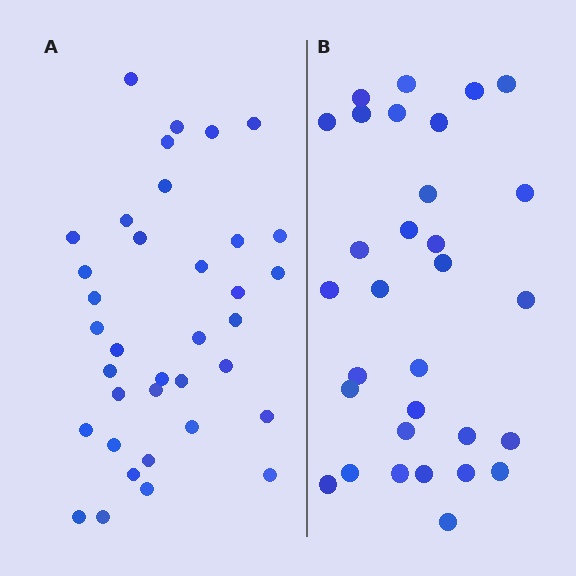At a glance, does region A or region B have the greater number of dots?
Region A (the left region) has more dots.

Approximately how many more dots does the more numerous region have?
Region A has about 5 more dots than region B.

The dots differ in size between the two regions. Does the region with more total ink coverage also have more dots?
No. Region B has more total ink coverage because its dots are larger, but region A actually contains more individual dots. Total area can be misleading — the number of items is what matters here.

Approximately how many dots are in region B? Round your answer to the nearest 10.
About 30 dots. (The exact count is 31, which rounds to 30.)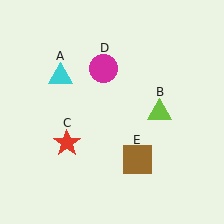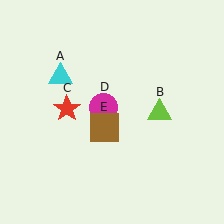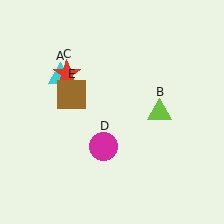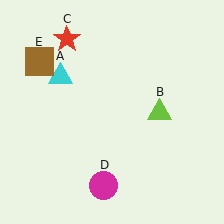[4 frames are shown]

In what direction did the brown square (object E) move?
The brown square (object E) moved up and to the left.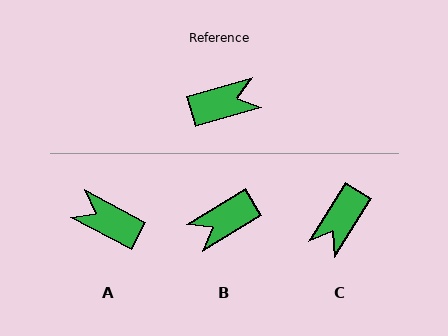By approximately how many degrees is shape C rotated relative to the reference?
Approximately 138 degrees clockwise.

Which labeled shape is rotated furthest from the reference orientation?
B, about 165 degrees away.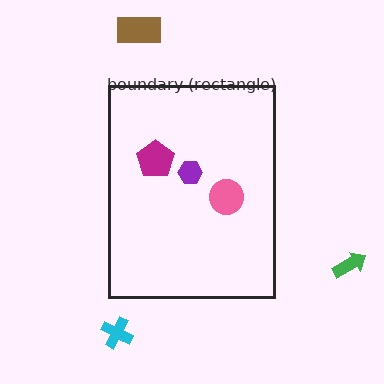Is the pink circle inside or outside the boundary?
Inside.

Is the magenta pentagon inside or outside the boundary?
Inside.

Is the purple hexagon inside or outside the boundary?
Inside.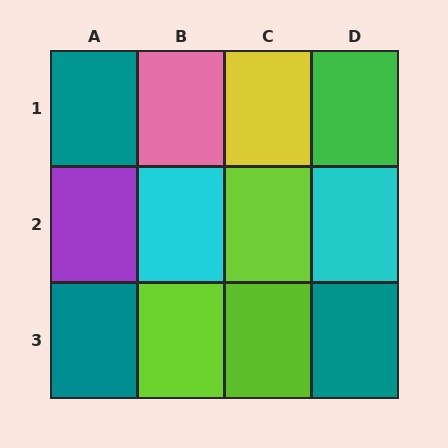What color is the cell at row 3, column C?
Lime.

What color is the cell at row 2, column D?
Cyan.